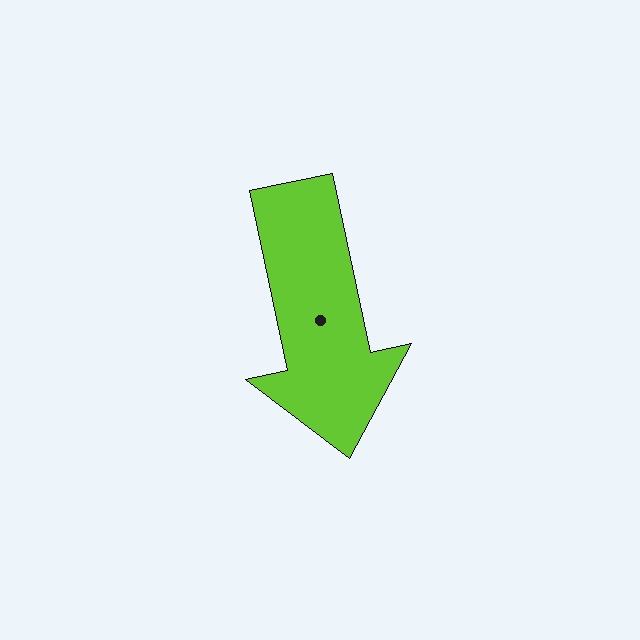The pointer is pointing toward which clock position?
Roughly 6 o'clock.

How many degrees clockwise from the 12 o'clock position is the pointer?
Approximately 168 degrees.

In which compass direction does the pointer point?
South.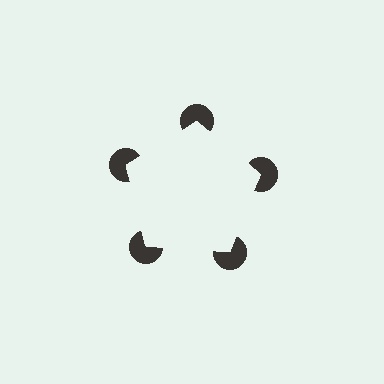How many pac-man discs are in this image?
There are 5 — one at each vertex of the illusory pentagon.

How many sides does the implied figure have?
5 sides.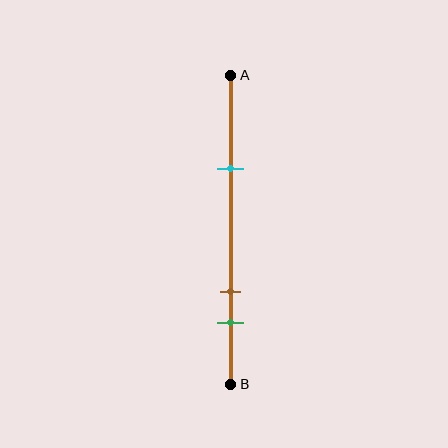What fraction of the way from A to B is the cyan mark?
The cyan mark is approximately 30% (0.3) of the way from A to B.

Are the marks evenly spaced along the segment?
No, the marks are not evenly spaced.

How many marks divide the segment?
There are 3 marks dividing the segment.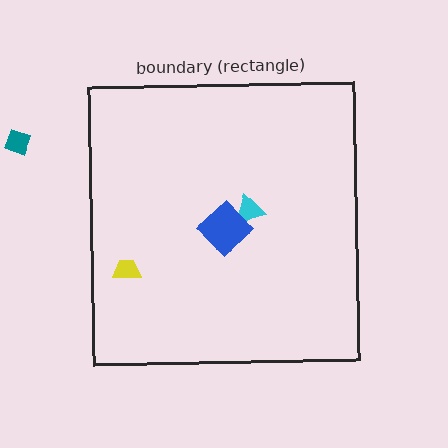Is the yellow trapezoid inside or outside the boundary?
Inside.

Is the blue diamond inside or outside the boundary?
Inside.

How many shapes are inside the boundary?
3 inside, 1 outside.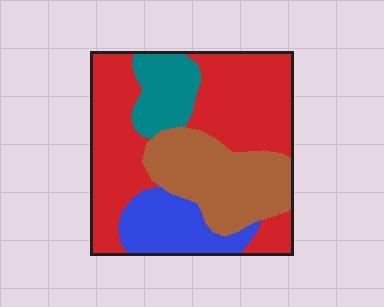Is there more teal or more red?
Red.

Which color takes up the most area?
Red, at roughly 50%.